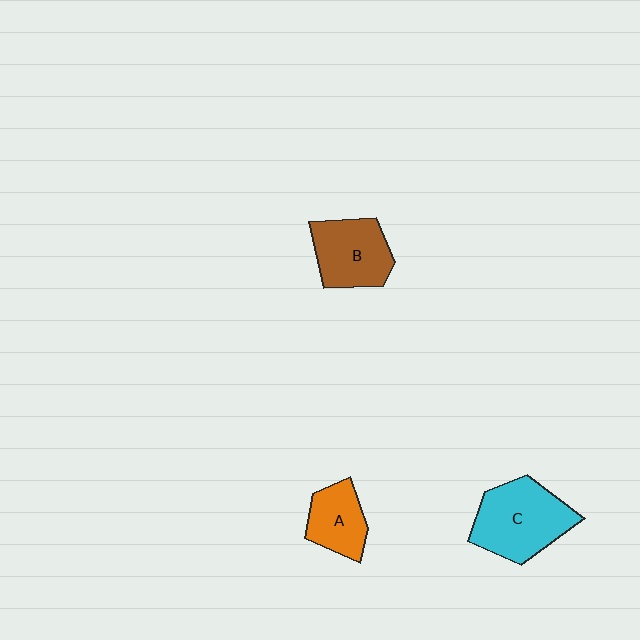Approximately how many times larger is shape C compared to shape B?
Approximately 1.3 times.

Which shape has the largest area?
Shape C (cyan).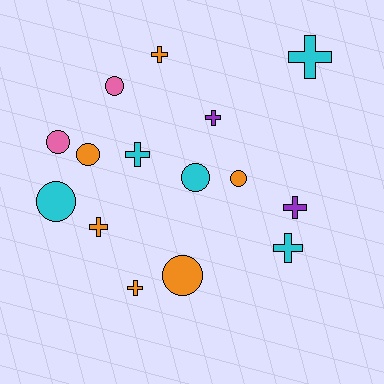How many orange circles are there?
There are 3 orange circles.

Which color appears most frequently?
Orange, with 6 objects.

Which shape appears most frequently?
Cross, with 8 objects.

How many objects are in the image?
There are 15 objects.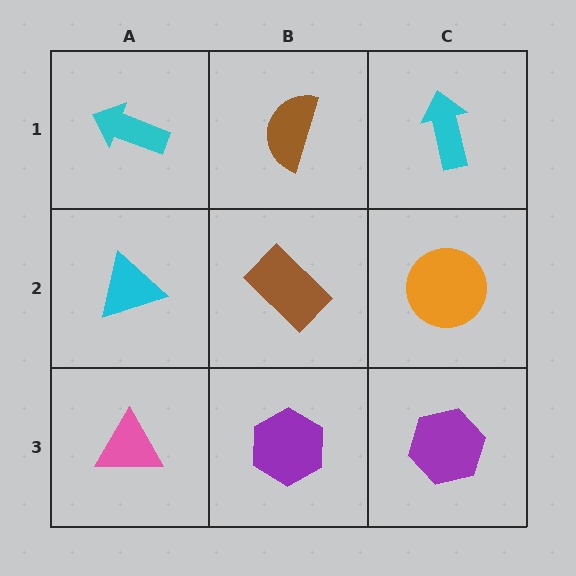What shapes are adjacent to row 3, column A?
A cyan triangle (row 2, column A), a purple hexagon (row 3, column B).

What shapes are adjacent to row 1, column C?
An orange circle (row 2, column C), a brown semicircle (row 1, column B).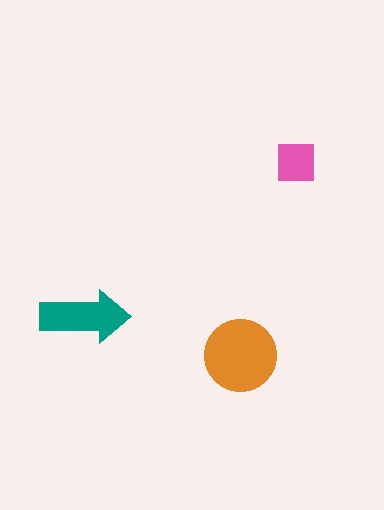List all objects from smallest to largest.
The pink square, the teal arrow, the orange circle.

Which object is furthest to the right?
The pink square is rightmost.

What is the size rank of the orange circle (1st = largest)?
1st.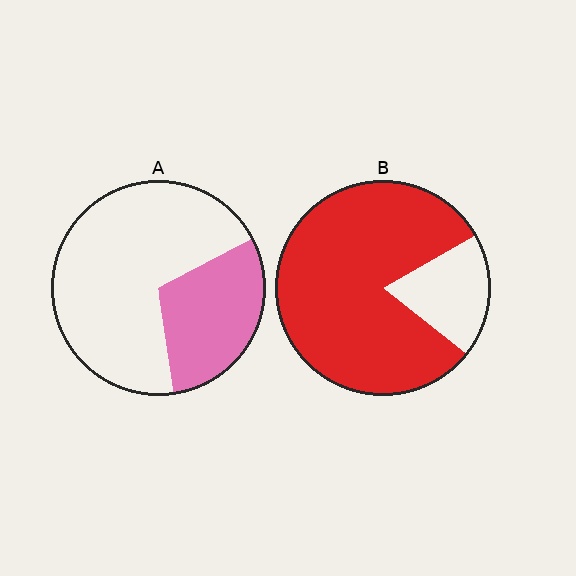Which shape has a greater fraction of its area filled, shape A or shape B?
Shape B.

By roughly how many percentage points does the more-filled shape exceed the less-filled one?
By roughly 50 percentage points (B over A).